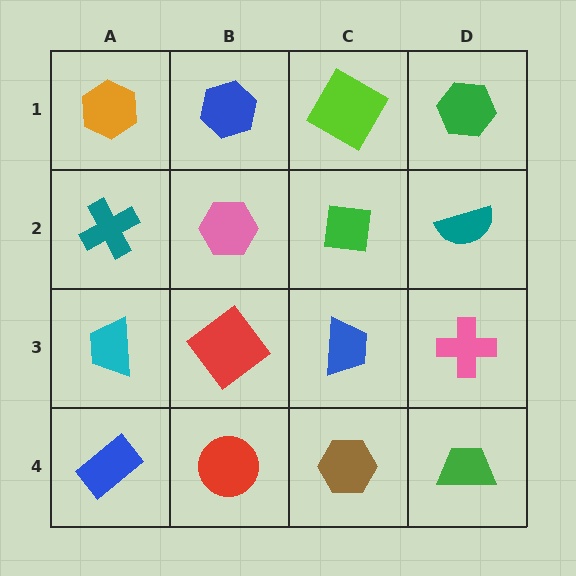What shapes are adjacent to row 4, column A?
A cyan trapezoid (row 3, column A), a red circle (row 4, column B).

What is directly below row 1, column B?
A pink hexagon.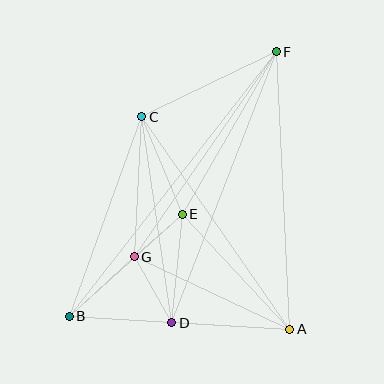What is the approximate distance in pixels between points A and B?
The distance between A and B is approximately 221 pixels.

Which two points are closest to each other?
Points E and G are closest to each other.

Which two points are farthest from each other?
Points B and F are farthest from each other.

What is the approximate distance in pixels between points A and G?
The distance between A and G is approximately 172 pixels.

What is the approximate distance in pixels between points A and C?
The distance between A and C is approximately 259 pixels.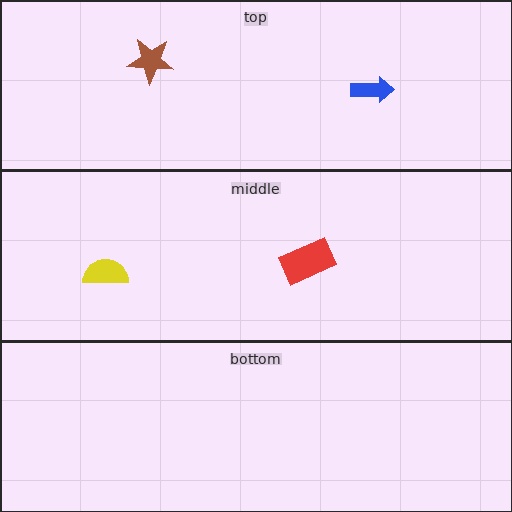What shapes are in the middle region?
The yellow semicircle, the red rectangle.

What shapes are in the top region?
The brown star, the blue arrow.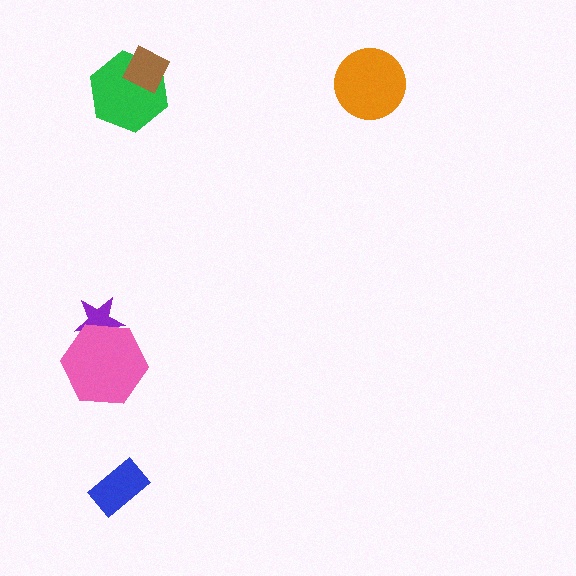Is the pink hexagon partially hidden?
No, no other shape covers it.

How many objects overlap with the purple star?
1 object overlaps with the purple star.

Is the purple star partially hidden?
Yes, it is partially covered by another shape.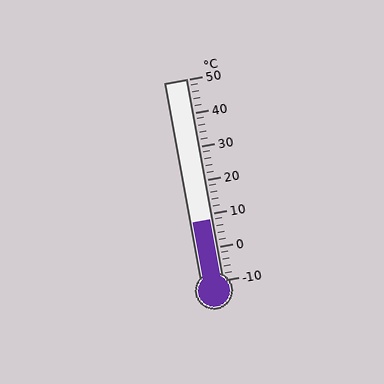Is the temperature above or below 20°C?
The temperature is below 20°C.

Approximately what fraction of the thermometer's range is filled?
The thermometer is filled to approximately 30% of its range.